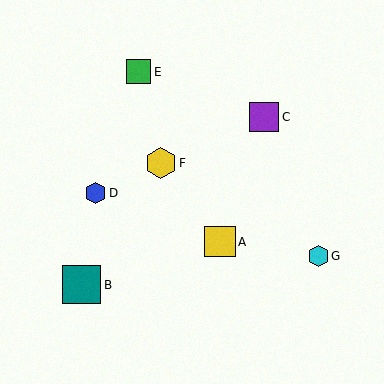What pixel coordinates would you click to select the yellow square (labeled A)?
Click at (220, 242) to select the yellow square A.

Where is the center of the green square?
The center of the green square is at (138, 72).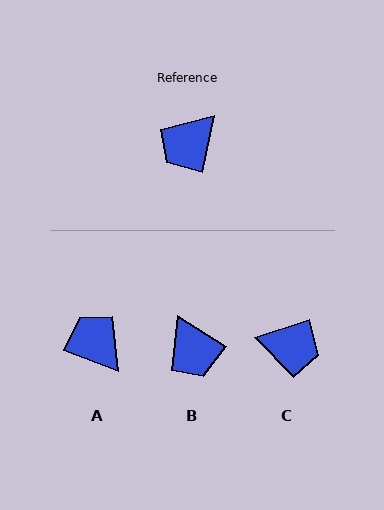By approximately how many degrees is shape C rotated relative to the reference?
Approximately 120 degrees counter-clockwise.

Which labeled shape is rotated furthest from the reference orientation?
C, about 120 degrees away.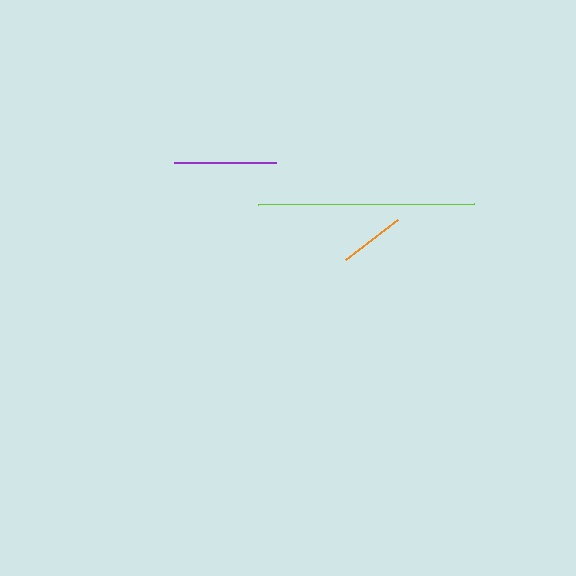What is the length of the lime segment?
The lime segment is approximately 215 pixels long.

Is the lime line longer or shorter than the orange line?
The lime line is longer than the orange line.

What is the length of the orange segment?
The orange segment is approximately 66 pixels long.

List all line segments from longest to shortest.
From longest to shortest: lime, purple, orange.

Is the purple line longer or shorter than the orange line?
The purple line is longer than the orange line.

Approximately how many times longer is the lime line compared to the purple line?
The lime line is approximately 2.1 times the length of the purple line.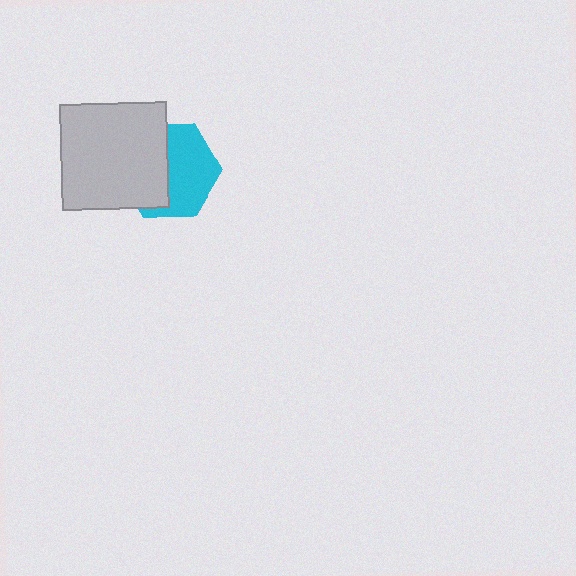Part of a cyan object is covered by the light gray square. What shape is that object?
It is a hexagon.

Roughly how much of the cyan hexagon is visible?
About half of it is visible (roughly 54%).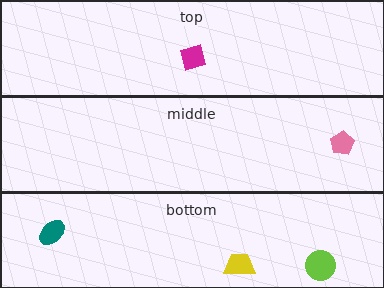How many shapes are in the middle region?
1.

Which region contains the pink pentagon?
The middle region.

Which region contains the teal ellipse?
The bottom region.